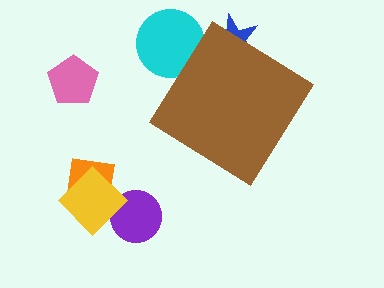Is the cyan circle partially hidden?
Yes, the cyan circle is partially hidden behind the brown diamond.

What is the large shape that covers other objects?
A brown diamond.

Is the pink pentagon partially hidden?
No, the pink pentagon is fully visible.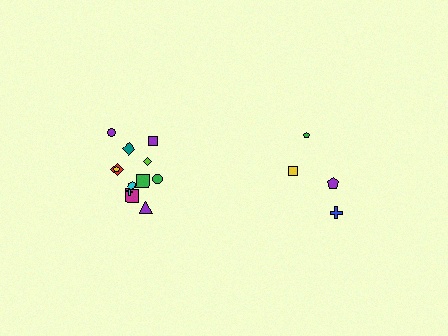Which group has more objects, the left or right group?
The left group.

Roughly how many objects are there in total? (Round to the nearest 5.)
Roughly 15 objects in total.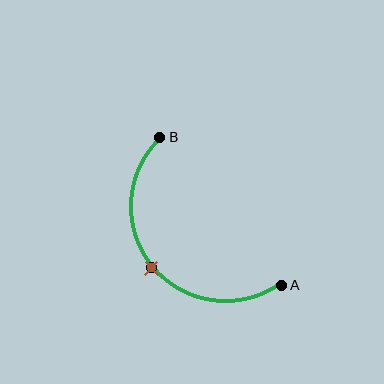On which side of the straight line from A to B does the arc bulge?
The arc bulges below and to the left of the straight line connecting A and B.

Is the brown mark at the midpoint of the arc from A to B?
Yes. The brown mark lies on the arc at equal arc-length from both A and B — it is the arc midpoint.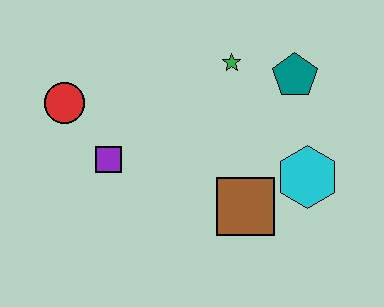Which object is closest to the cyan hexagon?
The brown square is closest to the cyan hexagon.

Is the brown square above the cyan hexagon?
No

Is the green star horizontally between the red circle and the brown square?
Yes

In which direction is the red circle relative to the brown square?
The red circle is to the left of the brown square.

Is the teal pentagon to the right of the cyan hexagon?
No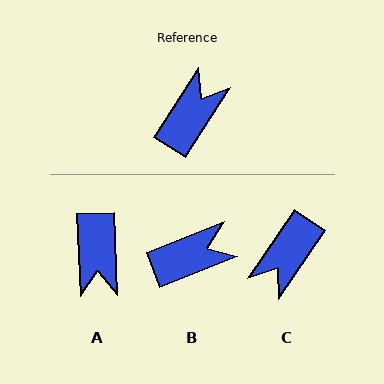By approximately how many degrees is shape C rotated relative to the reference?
Approximately 179 degrees counter-clockwise.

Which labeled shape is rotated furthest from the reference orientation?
C, about 179 degrees away.